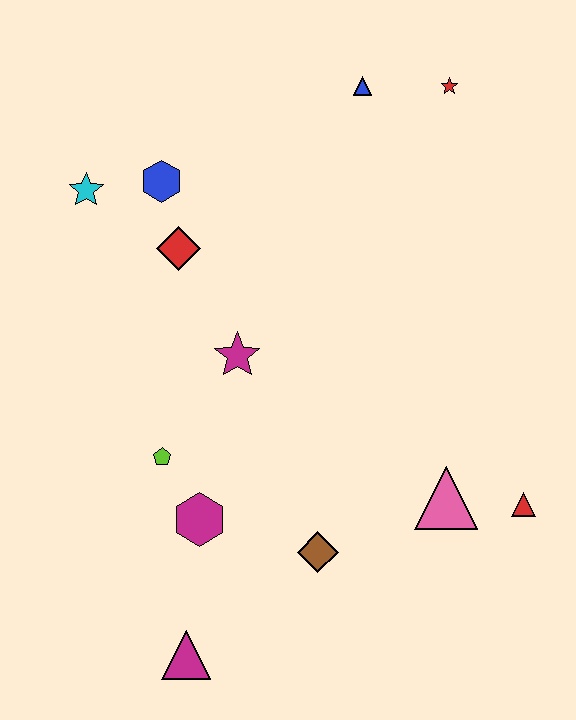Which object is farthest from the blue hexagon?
The red triangle is farthest from the blue hexagon.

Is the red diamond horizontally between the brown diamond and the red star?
No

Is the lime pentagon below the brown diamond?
No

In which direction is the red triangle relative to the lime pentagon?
The red triangle is to the right of the lime pentagon.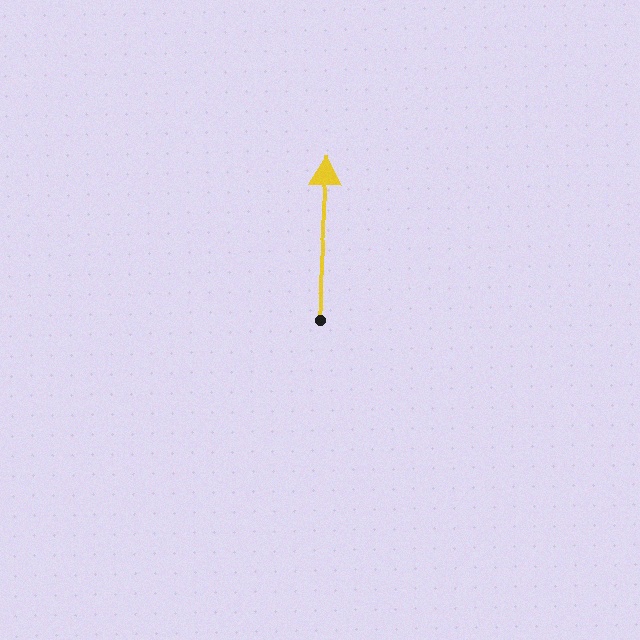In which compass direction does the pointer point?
North.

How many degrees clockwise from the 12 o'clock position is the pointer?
Approximately 3 degrees.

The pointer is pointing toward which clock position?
Roughly 12 o'clock.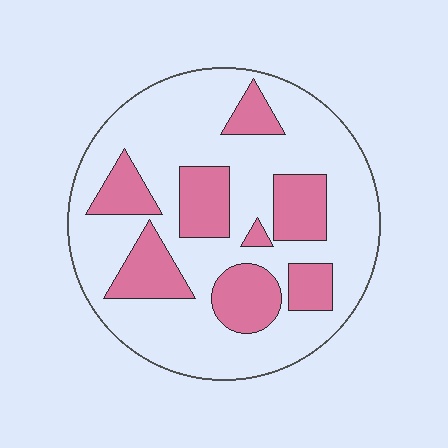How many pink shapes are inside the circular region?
8.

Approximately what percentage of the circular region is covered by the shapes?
Approximately 30%.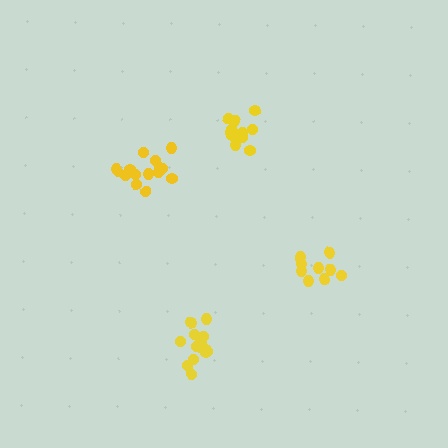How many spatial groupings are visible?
There are 4 spatial groupings.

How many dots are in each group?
Group 1: 15 dots, Group 2: 12 dots, Group 3: 9 dots, Group 4: 14 dots (50 total).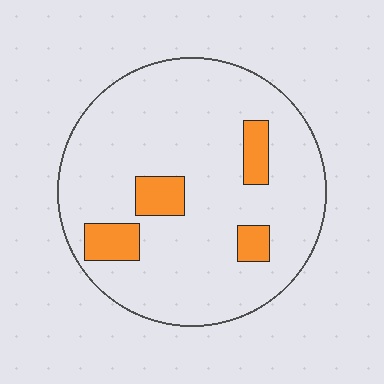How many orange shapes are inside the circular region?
4.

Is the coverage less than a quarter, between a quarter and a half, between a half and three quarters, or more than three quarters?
Less than a quarter.